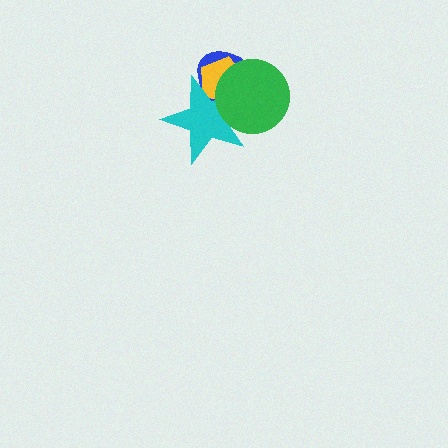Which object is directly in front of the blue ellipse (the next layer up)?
The yellow pentagon is directly in front of the blue ellipse.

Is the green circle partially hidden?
No, no other shape covers it.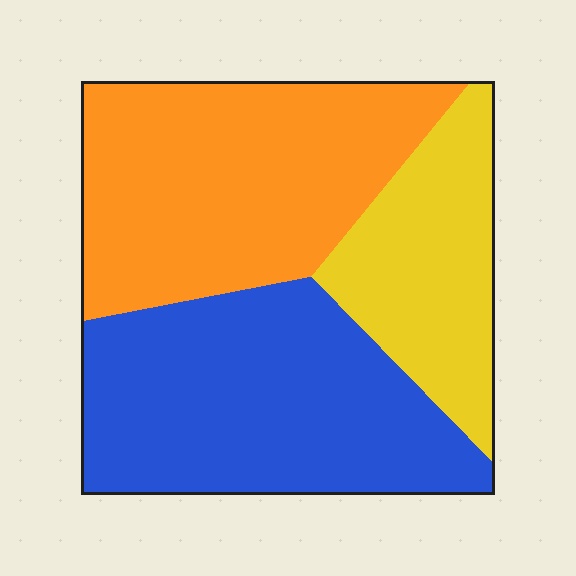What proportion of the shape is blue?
Blue covers roughly 40% of the shape.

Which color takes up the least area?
Yellow, at roughly 20%.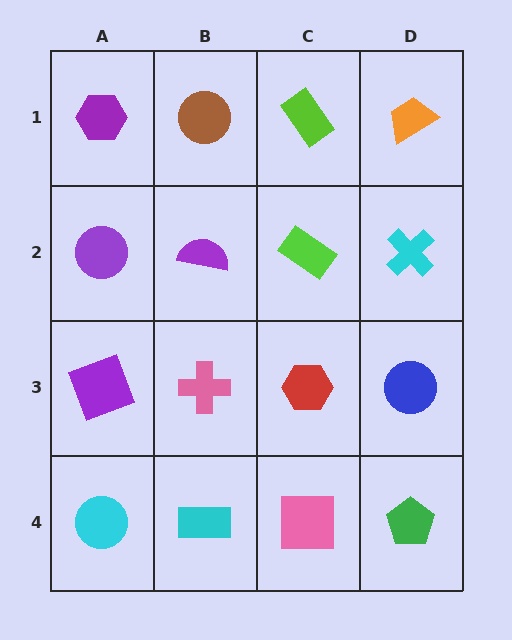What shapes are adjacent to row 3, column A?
A purple circle (row 2, column A), a cyan circle (row 4, column A), a pink cross (row 3, column B).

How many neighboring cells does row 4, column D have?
2.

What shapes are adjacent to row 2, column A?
A purple hexagon (row 1, column A), a purple square (row 3, column A), a purple semicircle (row 2, column B).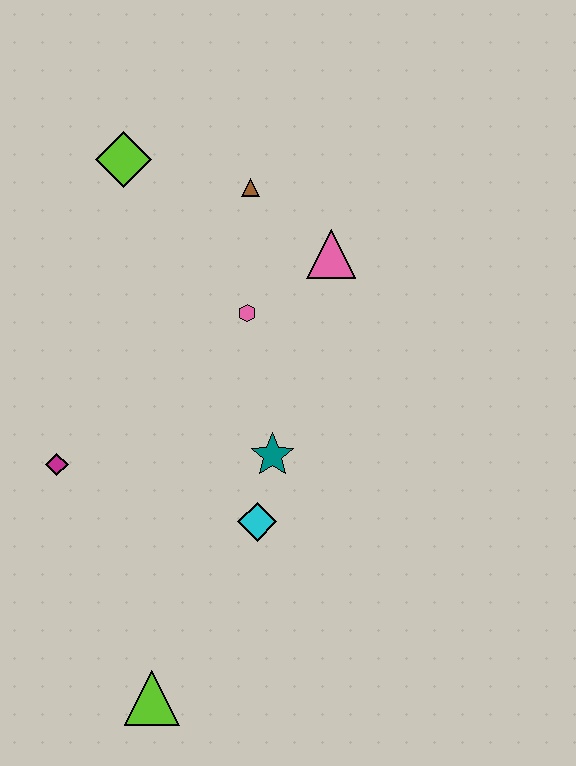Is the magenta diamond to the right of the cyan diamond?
No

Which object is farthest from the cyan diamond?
The lime diamond is farthest from the cyan diamond.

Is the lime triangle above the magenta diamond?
No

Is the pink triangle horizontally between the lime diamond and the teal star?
No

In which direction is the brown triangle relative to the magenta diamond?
The brown triangle is above the magenta diamond.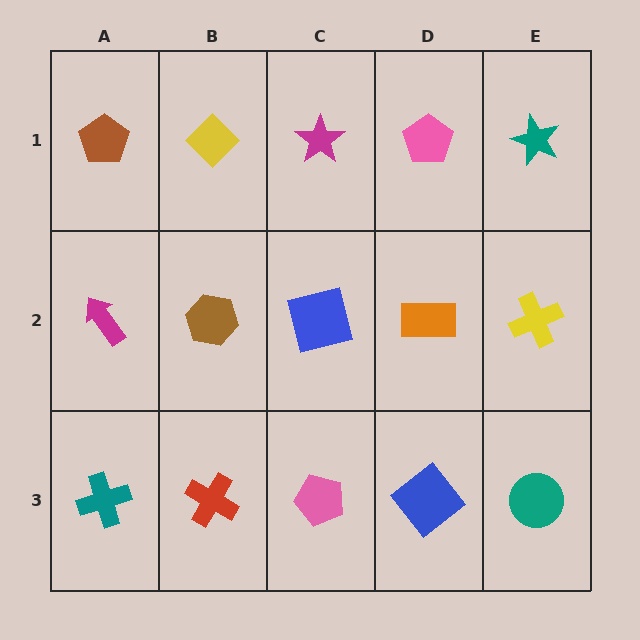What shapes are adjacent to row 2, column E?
A teal star (row 1, column E), a teal circle (row 3, column E), an orange rectangle (row 2, column D).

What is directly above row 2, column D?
A pink pentagon.